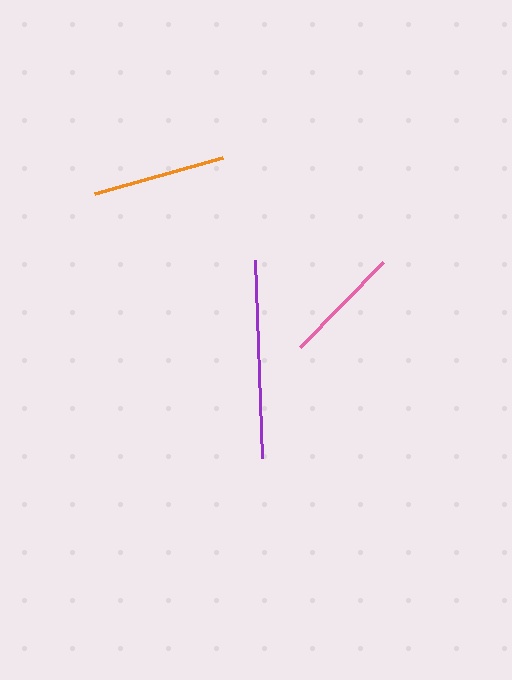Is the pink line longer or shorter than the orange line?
The orange line is longer than the pink line.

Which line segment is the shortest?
The pink line is the shortest at approximately 119 pixels.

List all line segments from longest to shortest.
From longest to shortest: purple, orange, pink.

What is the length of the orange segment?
The orange segment is approximately 133 pixels long.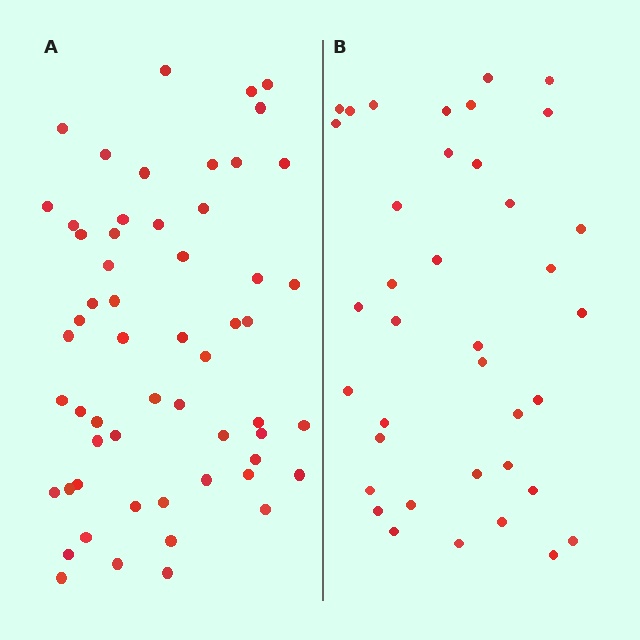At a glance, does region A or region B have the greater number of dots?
Region A (the left region) has more dots.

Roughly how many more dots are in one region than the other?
Region A has approximately 20 more dots than region B.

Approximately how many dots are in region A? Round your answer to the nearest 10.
About 60 dots. (The exact count is 57, which rounds to 60.)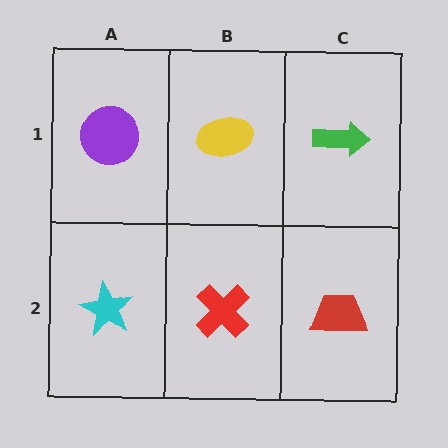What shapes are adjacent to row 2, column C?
A green arrow (row 1, column C), a red cross (row 2, column B).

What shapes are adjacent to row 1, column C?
A red trapezoid (row 2, column C), a yellow ellipse (row 1, column B).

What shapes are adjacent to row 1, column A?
A cyan star (row 2, column A), a yellow ellipse (row 1, column B).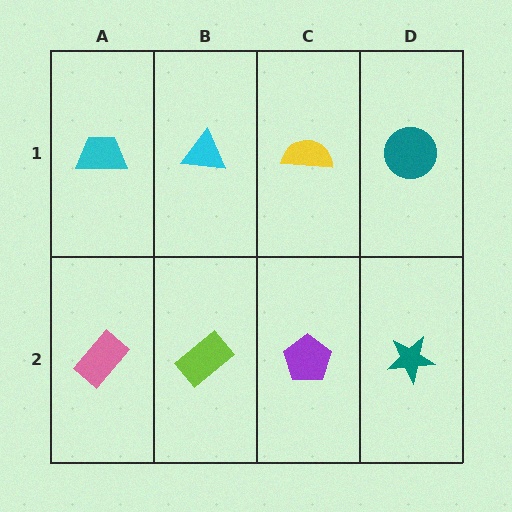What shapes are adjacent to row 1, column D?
A teal star (row 2, column D), a yellow semicircle (row 1, column C).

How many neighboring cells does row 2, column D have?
2.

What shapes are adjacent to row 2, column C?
A yellow semicircle (row 1, column C), a lime rectangle (row 2, column B), a teal star (row 2, column D).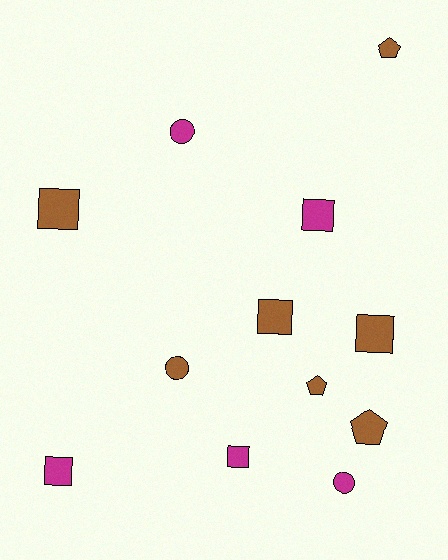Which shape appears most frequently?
Square, with 6 objects.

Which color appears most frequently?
Brown, with 7 objects.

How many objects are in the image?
There are 12 objects.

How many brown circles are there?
There is 1 brown circle.